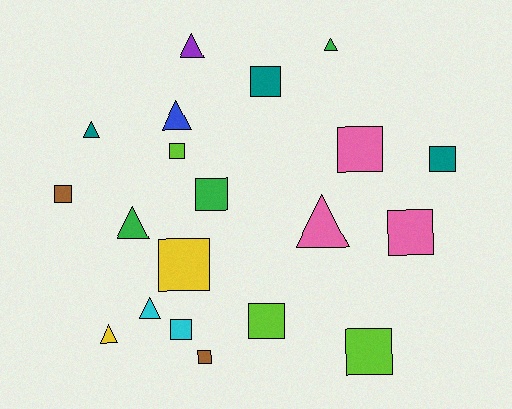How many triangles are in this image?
There are 8 triangles.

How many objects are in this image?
There are 20 objects.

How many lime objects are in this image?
There are 3 lime objects.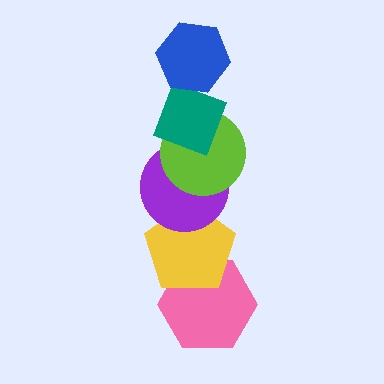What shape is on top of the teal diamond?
The blue hexagon is on top of the teal diamond.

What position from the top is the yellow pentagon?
The yellow pentagon is 5th from the top.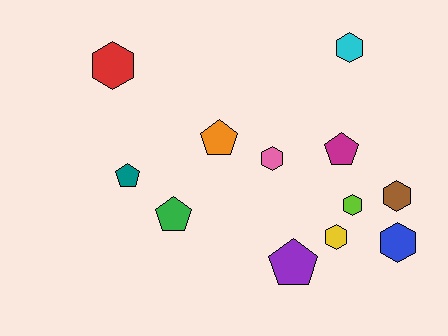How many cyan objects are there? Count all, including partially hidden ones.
There is 1 cyan object.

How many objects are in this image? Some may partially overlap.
There are 12 objects.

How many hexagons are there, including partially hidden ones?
There are 7 hexagons.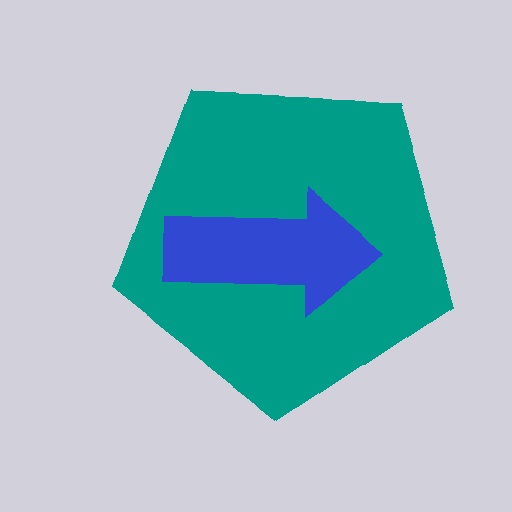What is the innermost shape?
The blue arrow.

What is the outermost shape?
The teal pentagon.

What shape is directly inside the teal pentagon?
The blue arrow.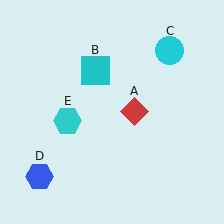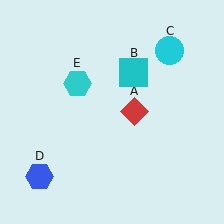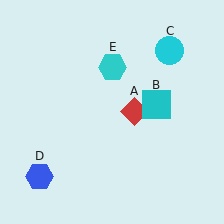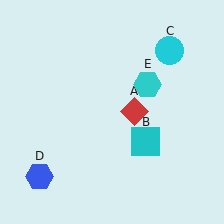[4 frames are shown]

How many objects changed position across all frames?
2 objects changed position: cyan square (object B), cyan hexagon (object E).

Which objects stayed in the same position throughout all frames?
Red diamond (object A) and cyan circle (object C) and blue hexagon (object D) remained stationary.